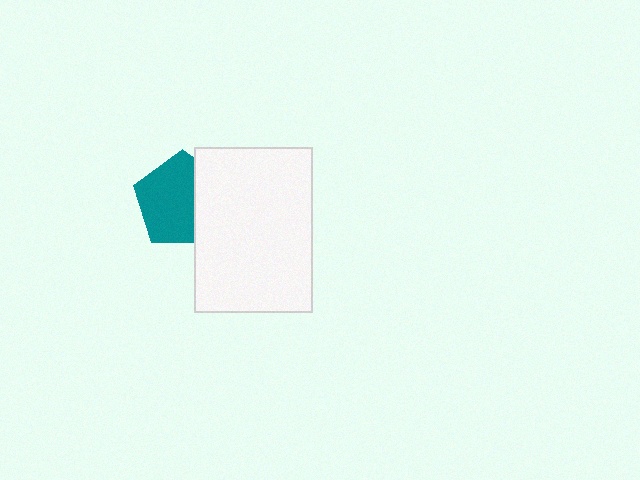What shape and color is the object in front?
The object in front is a white rectangle.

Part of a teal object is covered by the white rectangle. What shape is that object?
It is a pentagon.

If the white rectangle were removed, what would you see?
You would see the complete teal pentagon.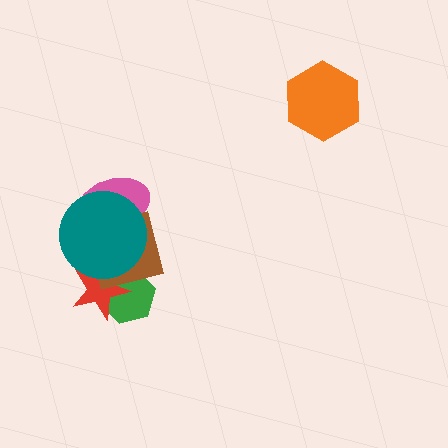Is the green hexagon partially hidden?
Yes, it is partially covered by another shape.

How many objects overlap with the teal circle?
3 objects overlap with the teal circle.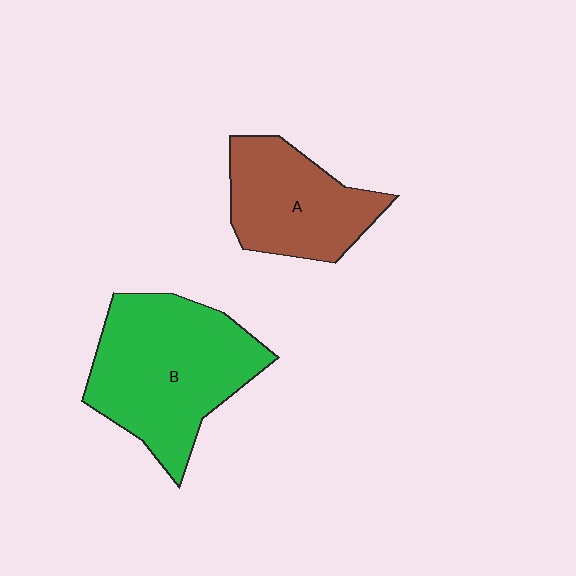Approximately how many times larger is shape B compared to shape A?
Approximately 1.5 times.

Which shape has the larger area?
Shape B (green).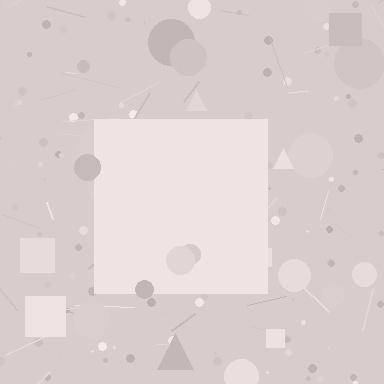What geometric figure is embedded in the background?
A square is embedded in the background.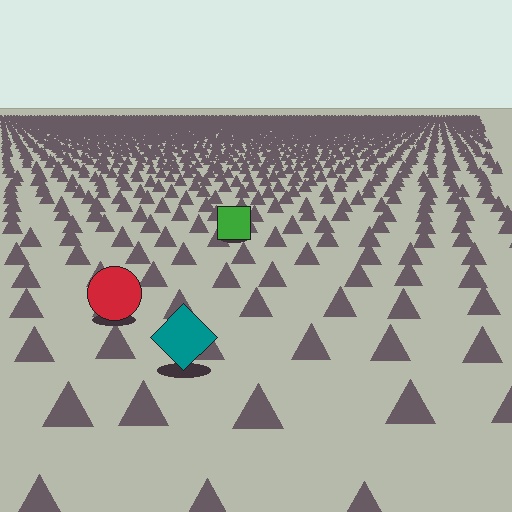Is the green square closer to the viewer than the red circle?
No. The red circle is closer — you can tell from the texture gradient: the ground texture is coarser near it.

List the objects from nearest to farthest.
From nearest to farthest: the teal diamond, the red circle, the green square.